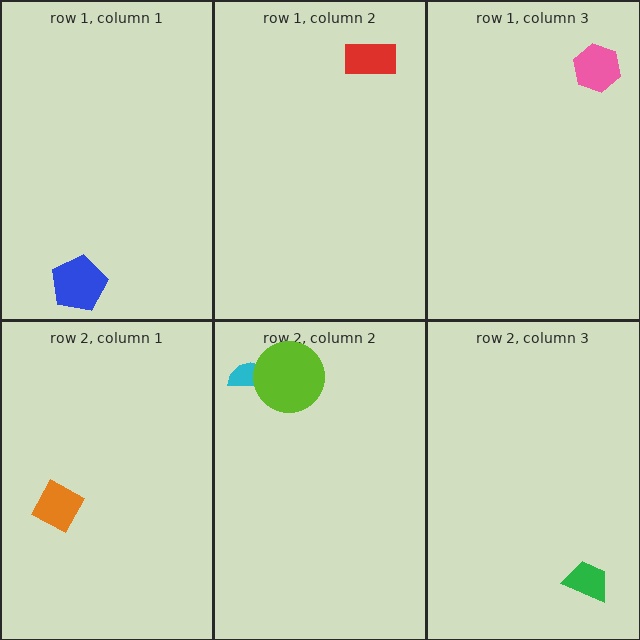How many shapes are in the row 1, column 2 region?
1.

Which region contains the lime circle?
The row 2, column 2 region.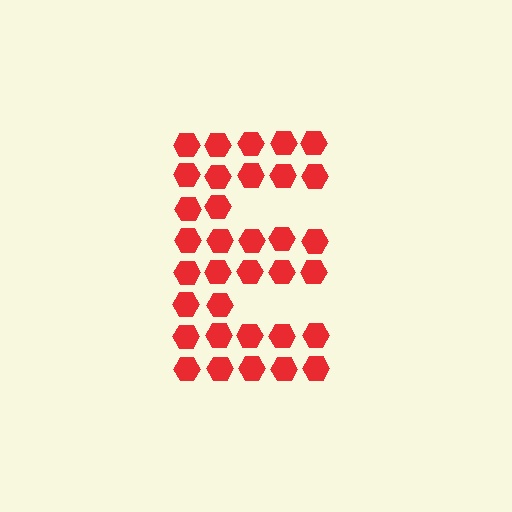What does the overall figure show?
The overall figure shows the letter E.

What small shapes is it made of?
It is made of small hexagons.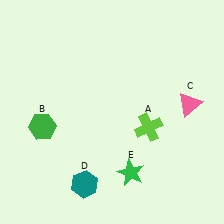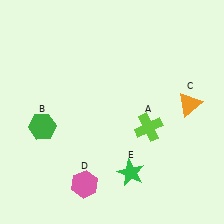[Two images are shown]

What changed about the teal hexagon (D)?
In Image 1, D is teal. In Image 2, it changed to pink.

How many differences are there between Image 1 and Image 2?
There are 2 differences between the two images.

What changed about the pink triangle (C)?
In Image 1, C is pink. In Image 2, it changed to orange.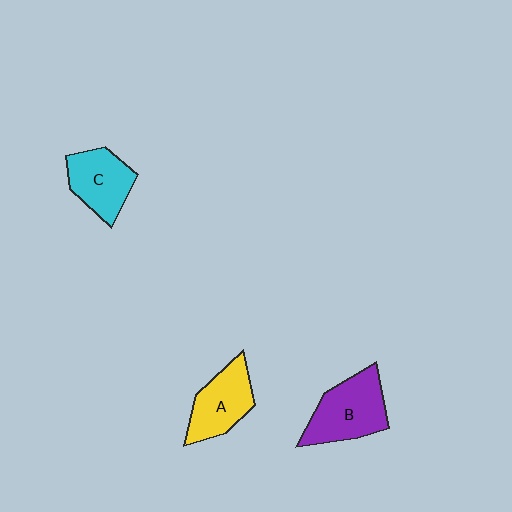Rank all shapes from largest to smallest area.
From largest to smallest: B (purple), A (yellow), C (cyan).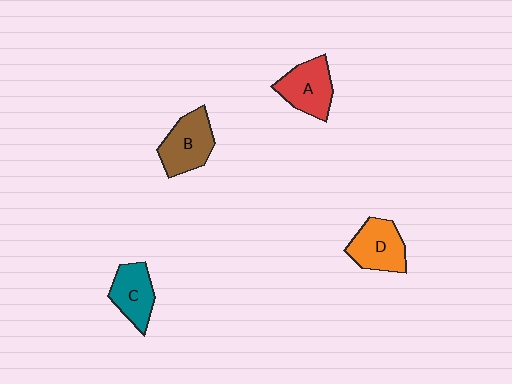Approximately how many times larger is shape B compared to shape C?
Approximately 1.2 times.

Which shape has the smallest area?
Shape C (teal).